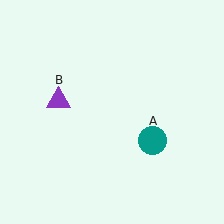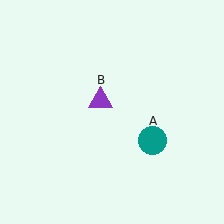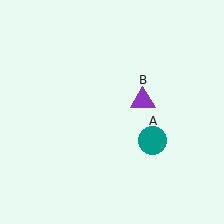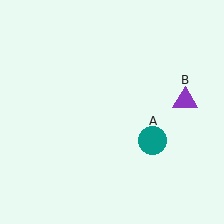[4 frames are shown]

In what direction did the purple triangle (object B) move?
The purple triangle (object B) moved right.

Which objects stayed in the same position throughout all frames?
Teal circle (object A) remained stationary.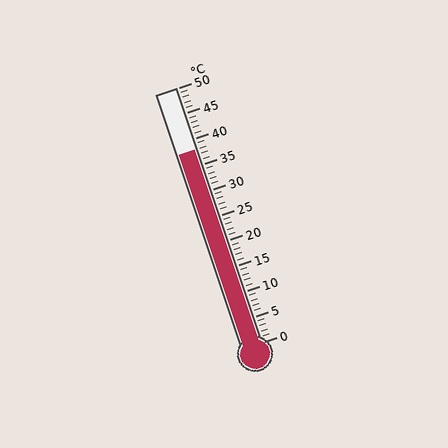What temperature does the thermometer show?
The thermometer shows approximately 38°C.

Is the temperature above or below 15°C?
The temperature is above 15°C.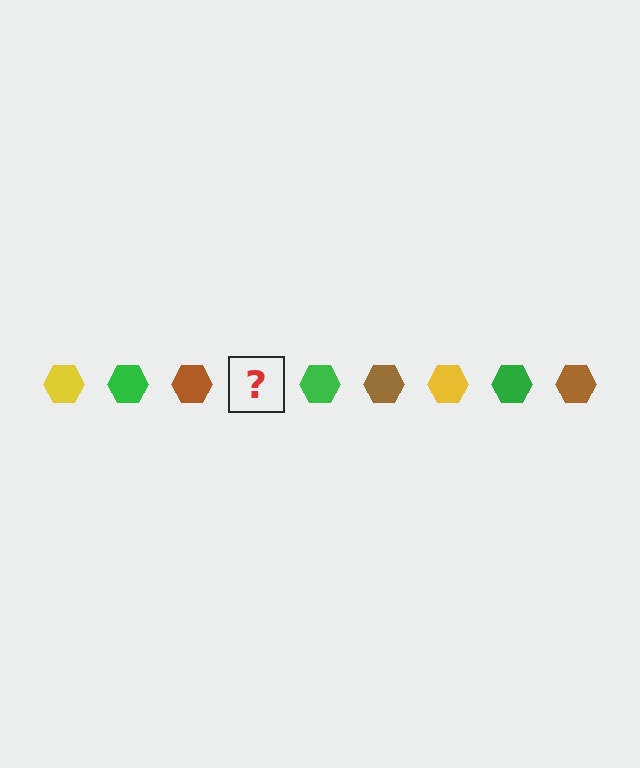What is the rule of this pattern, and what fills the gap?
The rule is that the pattern cycles through yellow, green, brown hexagons. The gap should be filled with a yellow hexagon.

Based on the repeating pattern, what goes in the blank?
The blank should be a yellow hexagon.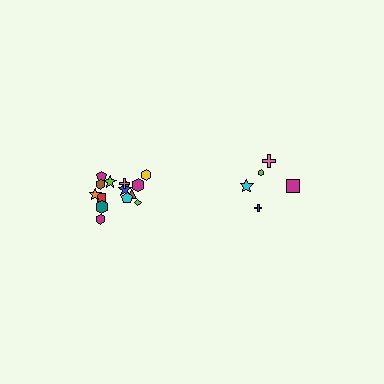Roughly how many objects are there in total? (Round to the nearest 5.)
Roughly 20 objects in total.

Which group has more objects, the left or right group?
The left group.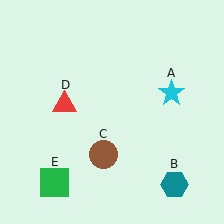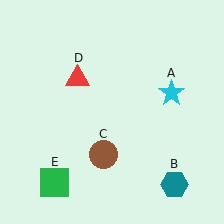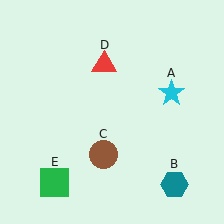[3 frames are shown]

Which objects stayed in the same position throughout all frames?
Cyan star (object A) and teal hexagon (object B) and brown circle (object C) and green square (object E) remained stationary.